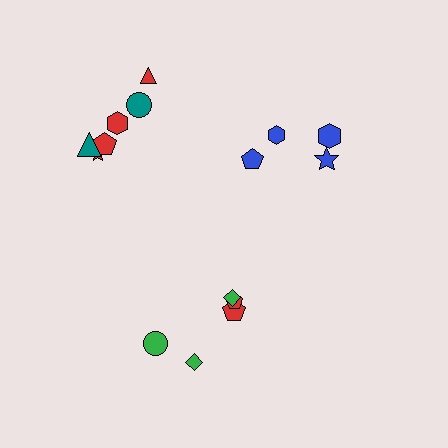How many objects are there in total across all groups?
There are 15 objects.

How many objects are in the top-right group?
There are 4 objects.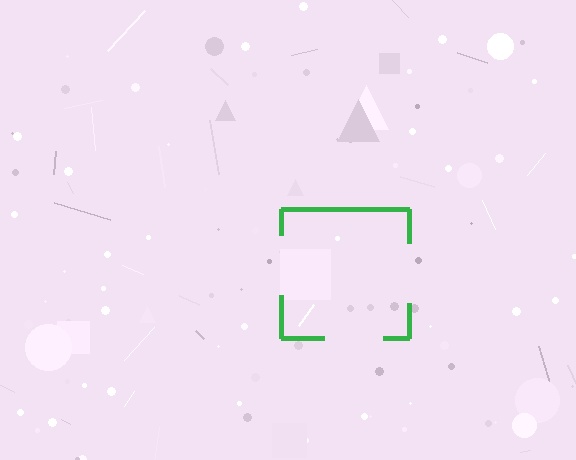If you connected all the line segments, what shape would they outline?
They would outline a square.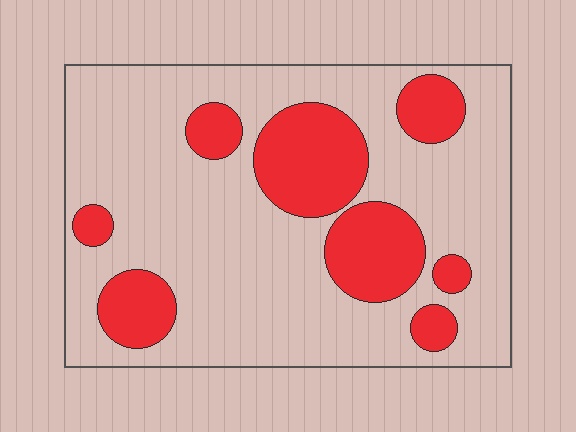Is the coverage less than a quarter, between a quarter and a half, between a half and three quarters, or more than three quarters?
Between a quarter and a half.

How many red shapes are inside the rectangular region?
8.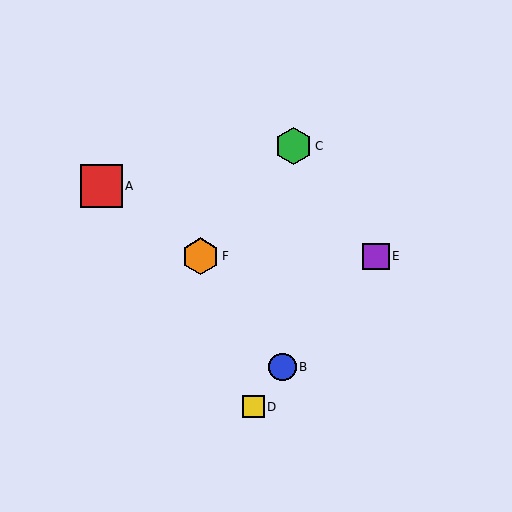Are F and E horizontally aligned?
Yes, both are at y≈256.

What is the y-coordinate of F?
Object F is at y≈256.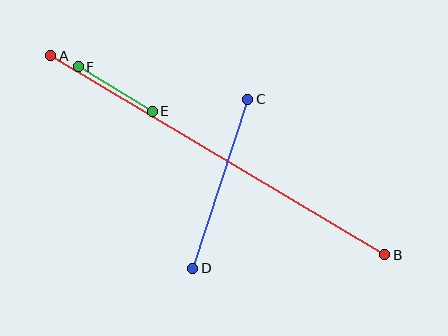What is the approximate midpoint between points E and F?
The midpoint is at approximately (115, 89) pixels.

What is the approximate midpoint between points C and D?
The midpoint is at approximately (220, 184) pixels.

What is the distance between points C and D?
The distance is approximately 177 pixels.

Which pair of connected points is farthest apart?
Points A and B are farthest apart.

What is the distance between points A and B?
The distance is approximately 389 pixels.